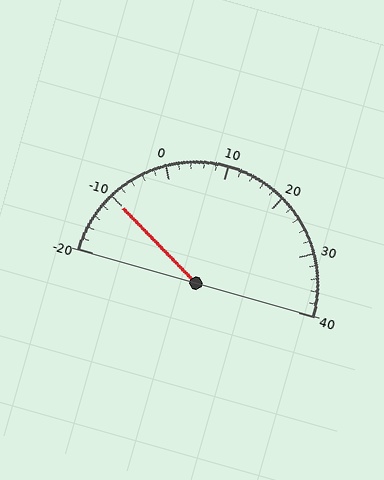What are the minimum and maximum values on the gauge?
The gauge ranges from -20 to 40.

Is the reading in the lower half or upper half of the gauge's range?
The reading is in the lower half of the range (-20 to 40).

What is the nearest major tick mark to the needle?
The nearest major tick mark is -10.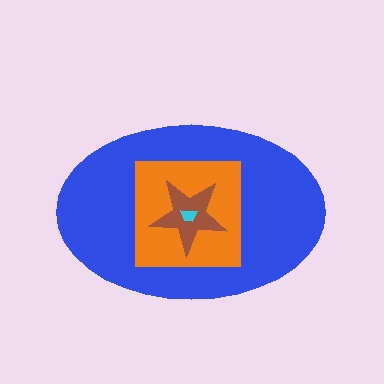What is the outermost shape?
The blue ellipse.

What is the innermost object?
The cyan trapezoid.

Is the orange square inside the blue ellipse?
Yes.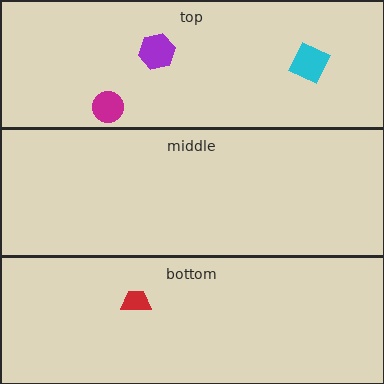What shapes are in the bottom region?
The red trapezoid.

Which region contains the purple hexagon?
The top region.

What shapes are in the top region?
The magenta circle, the purple hexagon, the cyan diamond.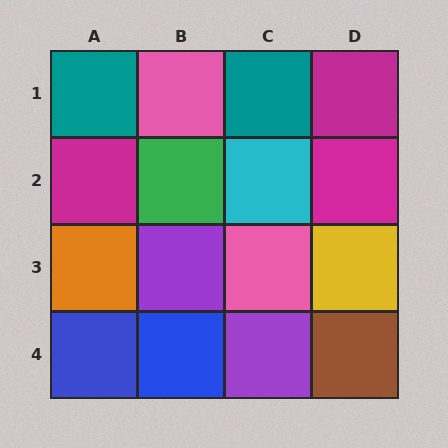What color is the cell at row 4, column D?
Brown.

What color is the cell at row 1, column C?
Teal.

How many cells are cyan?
1 cell is cyan.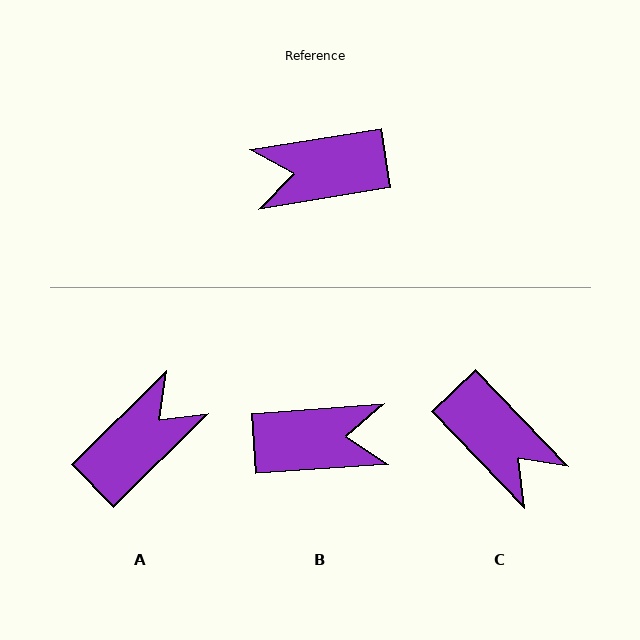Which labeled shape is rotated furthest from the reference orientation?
B, about 175 degrees away.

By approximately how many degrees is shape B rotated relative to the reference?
Approximately 175 degrees counter-clockwise.